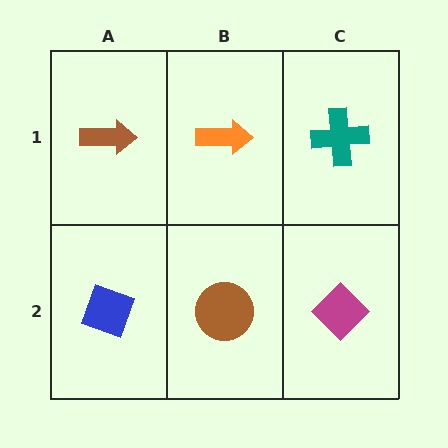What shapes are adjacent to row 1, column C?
A magenta diamond (row 2, column C), an orange arrow (row 1, column B).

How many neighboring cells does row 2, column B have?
3.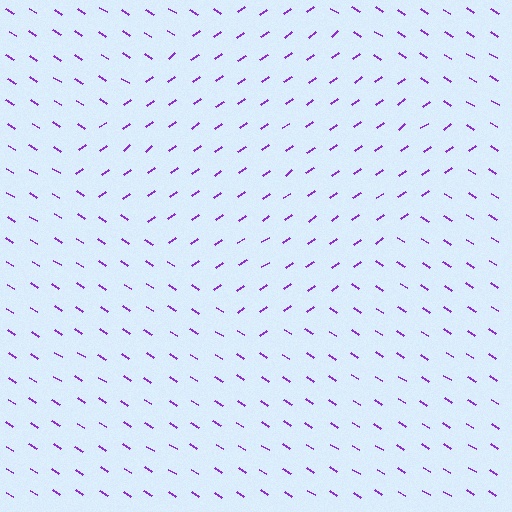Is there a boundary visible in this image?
Yes, there is a texture boundary formed by a change in line orientation.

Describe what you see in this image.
The image is filled with small purple line segments. A diamond region in the image has lines oriented differently from the surrounding lines, creating a visible texture boundary.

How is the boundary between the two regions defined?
The boundary is defined purely by a change in line orientation (approximately 68 degrees difference). All lines are the same color and thickness.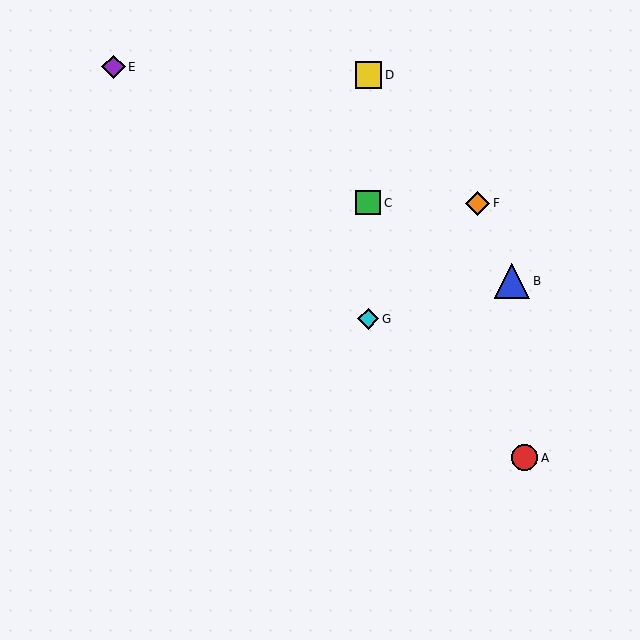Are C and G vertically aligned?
Yes, both are at x≈368.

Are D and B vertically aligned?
No, D is at x≈368 and B is at x≈512.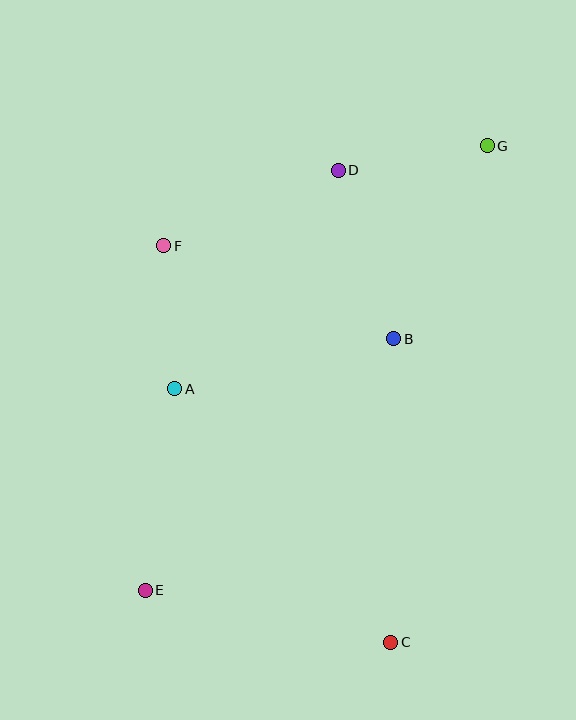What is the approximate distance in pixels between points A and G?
The distance between A and G is approximately 396 pixels.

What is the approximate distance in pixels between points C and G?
The distance between C and G is approximately 506 pixels.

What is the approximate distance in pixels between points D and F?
The distance between D and F is approximately 190 pixels.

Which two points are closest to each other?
Points A and F are closest to each other.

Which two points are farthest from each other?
Points E and G are farthest from each other.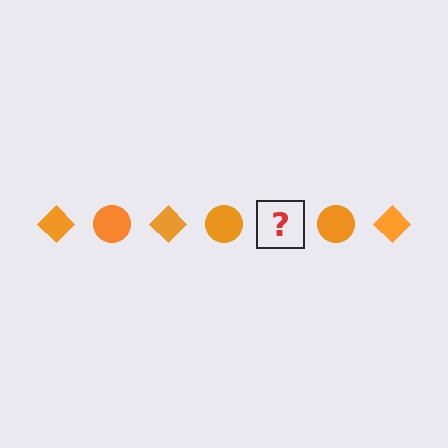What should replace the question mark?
The question mark should be replaced with an orange diamond.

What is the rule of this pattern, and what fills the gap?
The rule is that the pattern cycles through diamond, circle shapes in orange. The gap should be filled with an orange diamond.